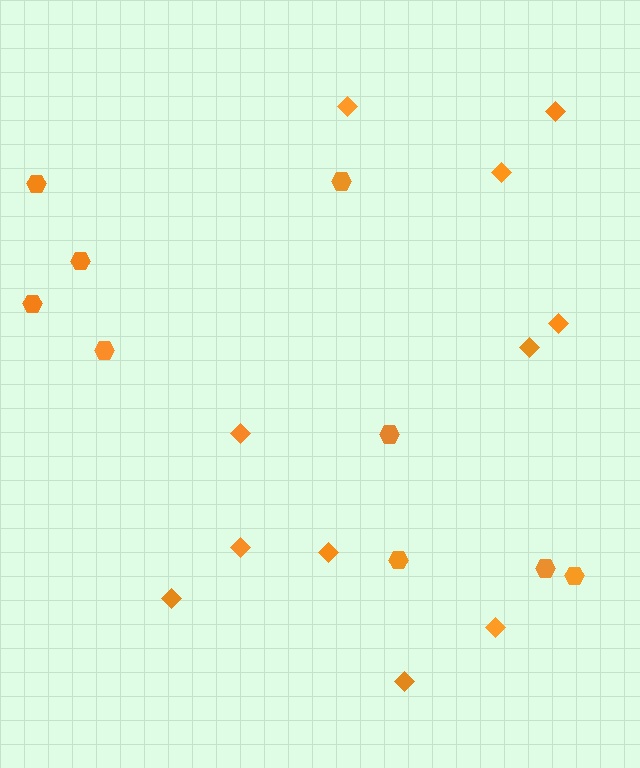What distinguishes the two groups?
There are 2 groups: one group of diamonds (11) and one group of hexagons (9).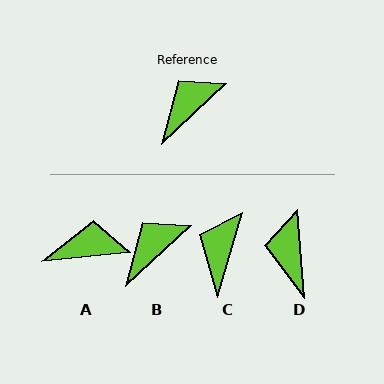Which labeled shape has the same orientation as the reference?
B.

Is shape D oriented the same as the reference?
No, it is off by about 52 degrees.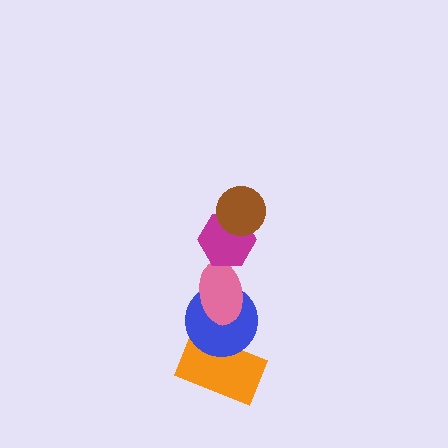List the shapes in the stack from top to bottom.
From top to bottom: the brown circle, the magenta hexagon, the pink ellipse, the blue circle, the orange rectangle.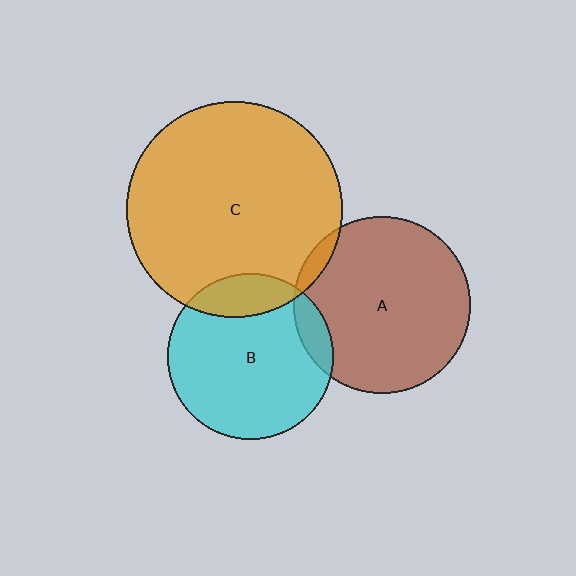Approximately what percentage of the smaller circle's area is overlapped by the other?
Approximately 5%.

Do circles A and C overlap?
Yes.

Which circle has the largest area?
Circle C (orange).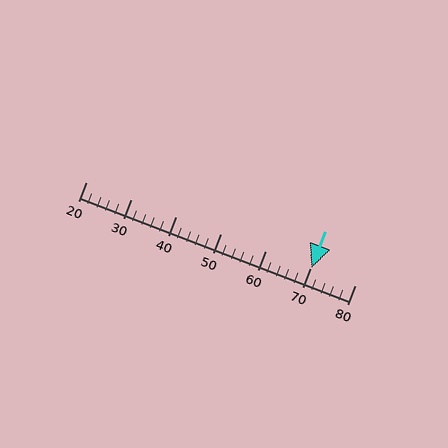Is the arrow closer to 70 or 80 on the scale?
The arrow is closer to 70.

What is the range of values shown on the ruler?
The ruler shows values from 20 to 80.